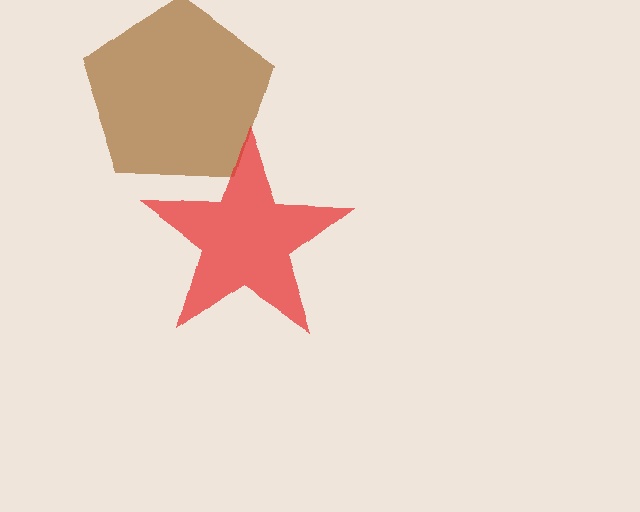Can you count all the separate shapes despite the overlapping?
Yes, there are 2 separate shapes.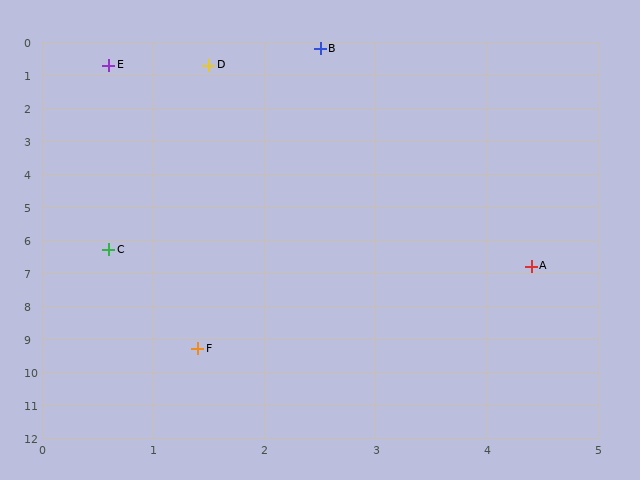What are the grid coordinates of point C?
Point C is at approximately (0.6, 6.3).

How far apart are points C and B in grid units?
Points C and B are about 6.4 grid units apart.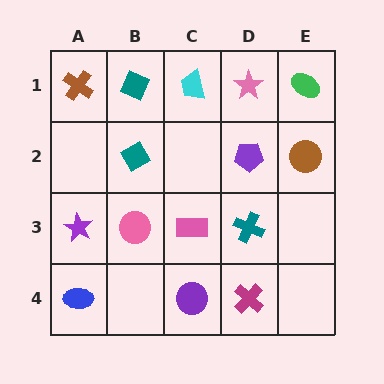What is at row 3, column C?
A pink rectangle.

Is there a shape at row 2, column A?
No, that cell is empty.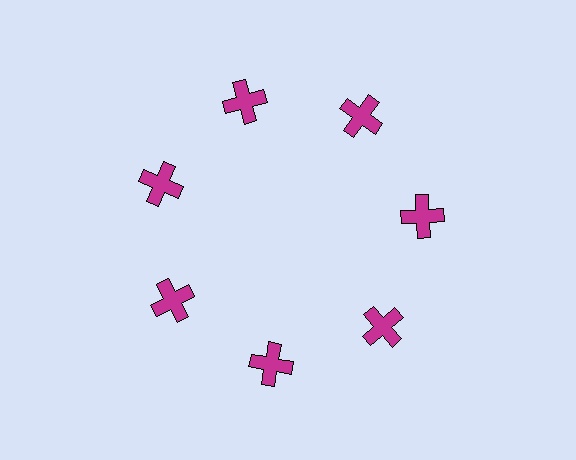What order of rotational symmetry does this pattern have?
This pattern has 7-fold rotational symmetry.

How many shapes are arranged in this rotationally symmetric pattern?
There are 7 shapes, arranged in 7 groups of 1.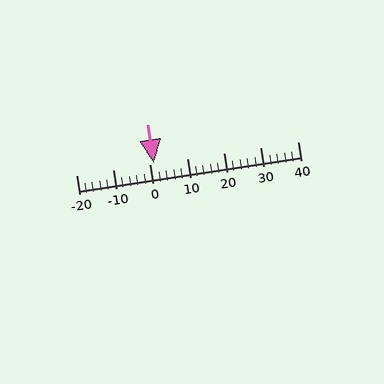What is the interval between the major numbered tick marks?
The major tick marks are spaced 10 units apart.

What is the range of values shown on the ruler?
The ruler shows values from -20 to 40.